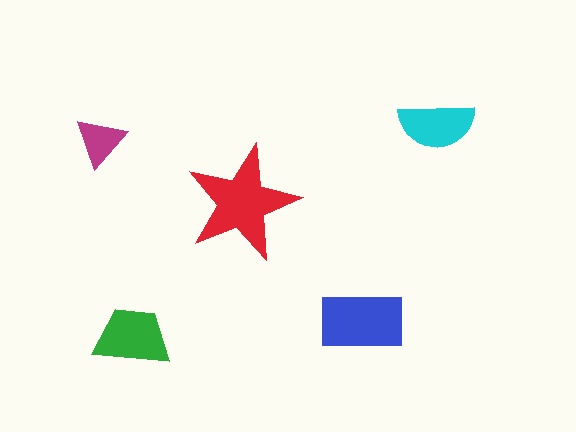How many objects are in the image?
There are 5 objects in the image.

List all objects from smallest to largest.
The magenta triangle, the cyan semicircle, the green trapezoid, the blue rectangle, the red star.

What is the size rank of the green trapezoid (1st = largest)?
3rd.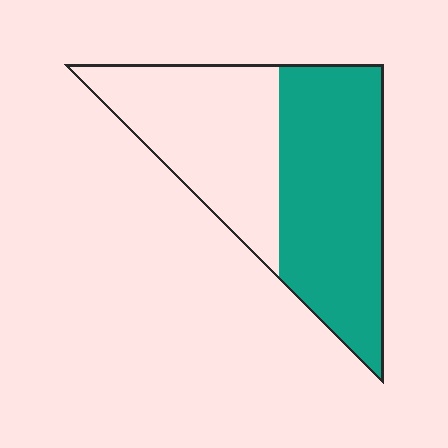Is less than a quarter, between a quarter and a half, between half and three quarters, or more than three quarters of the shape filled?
Between half and three quarters.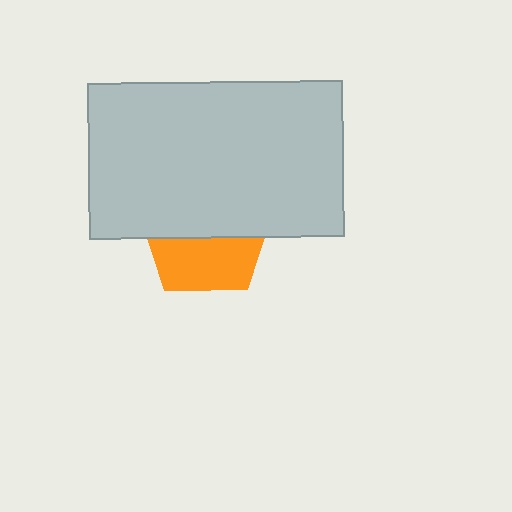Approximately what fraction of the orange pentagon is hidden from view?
Roughly 57% of the orange pentagon is hidden behind the light gray rectangle.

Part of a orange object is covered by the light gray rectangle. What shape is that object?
It is a pentagon.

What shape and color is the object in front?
The object in front is a light gray rectangle.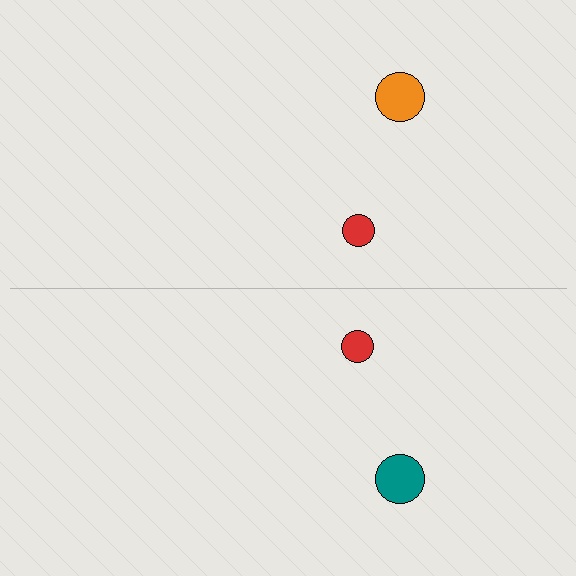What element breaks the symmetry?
The teal circle on the bottom side breaks the symmetry — its mirror counterpart is orange.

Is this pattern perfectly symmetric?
No, the pattern is not perfectly symmetric. The teal circle on the bottom side breaks the symmetry — its mirror counterpart is orange.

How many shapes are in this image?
There are 4 shapes in this image.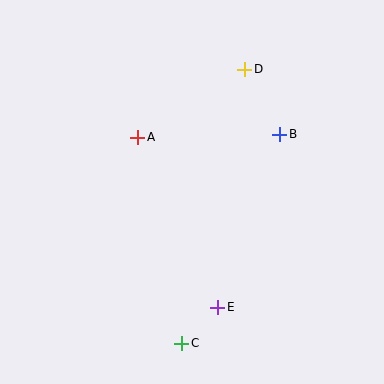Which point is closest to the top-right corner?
Point D is closest to the top-right corner.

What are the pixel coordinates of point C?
Point C is at (182, 343).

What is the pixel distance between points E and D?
The distance between E and D is 240 pixels.